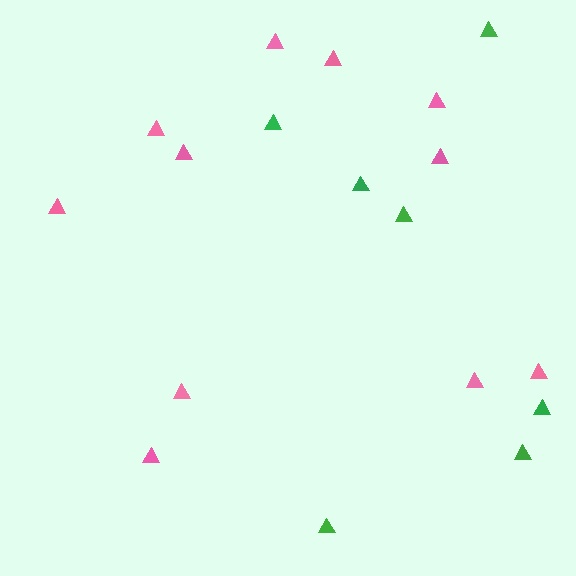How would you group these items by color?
There are 2 groups: one group of green triangles (7) and one group of pink triangles (11).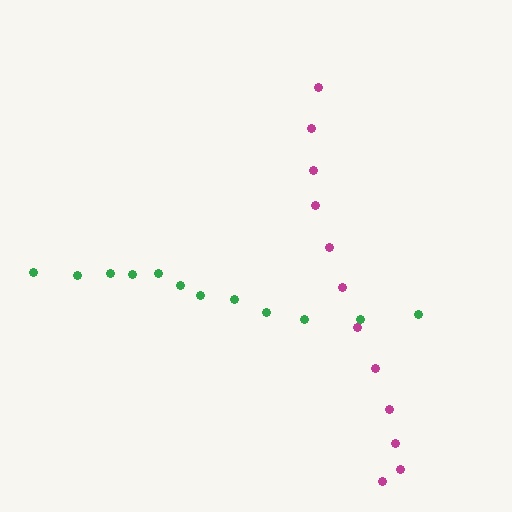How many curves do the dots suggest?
There are 2 distinct paths.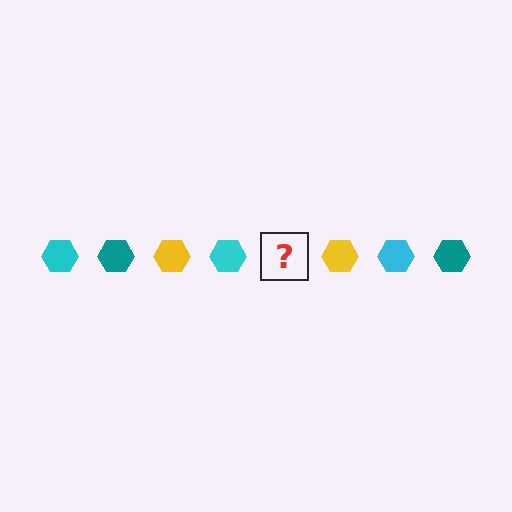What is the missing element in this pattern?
The missing element is a teal hexagon.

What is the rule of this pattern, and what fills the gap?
The rule is that the pattern cycles through cyan, teal, yellow hexagons. The gap should be filled with a teal hexagon.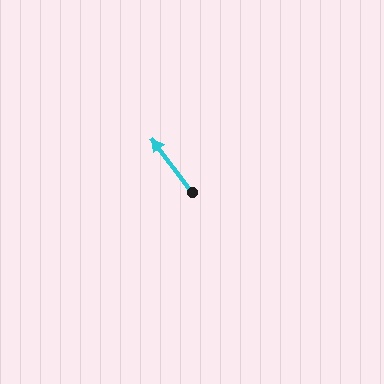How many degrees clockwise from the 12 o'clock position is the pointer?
Approximately 323 degrees.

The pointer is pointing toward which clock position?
Roughly 11 o'clock.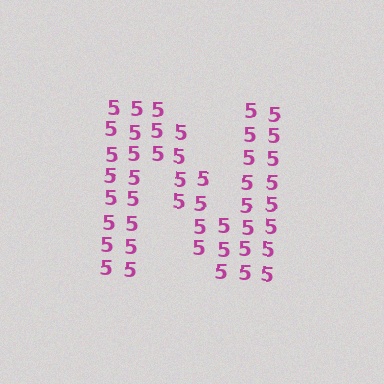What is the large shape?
The large shape is the letter N.